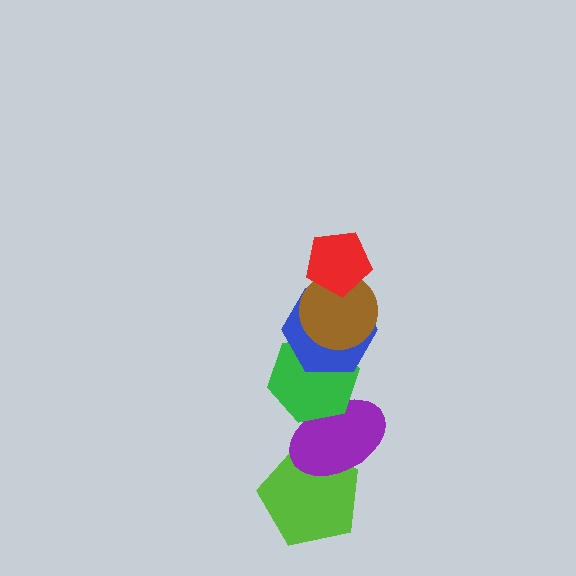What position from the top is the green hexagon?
The green hexagon is 4th from the top.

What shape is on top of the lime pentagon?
The purple ellipse is on top of the lime pentagon.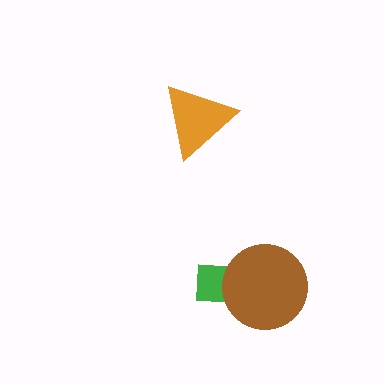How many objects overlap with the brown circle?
1 object overlaps with the brown circle.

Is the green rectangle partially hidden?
Yes, it is partially covered by another shape.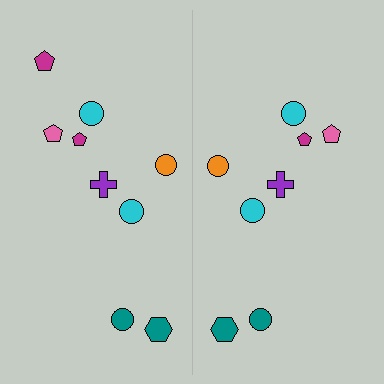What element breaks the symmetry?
A magenta pentagon is missing from the right side.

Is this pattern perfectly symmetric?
No, the pattern is not perfectly symmetric. A magenta pentagon is missing from the right side.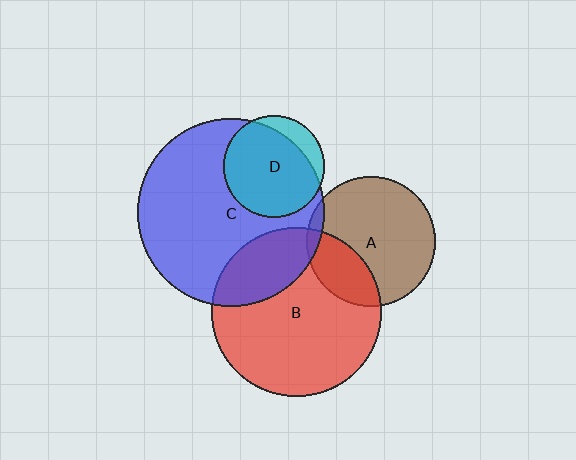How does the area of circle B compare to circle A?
Approximately 1.7 times.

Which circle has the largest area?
Circle C (blue).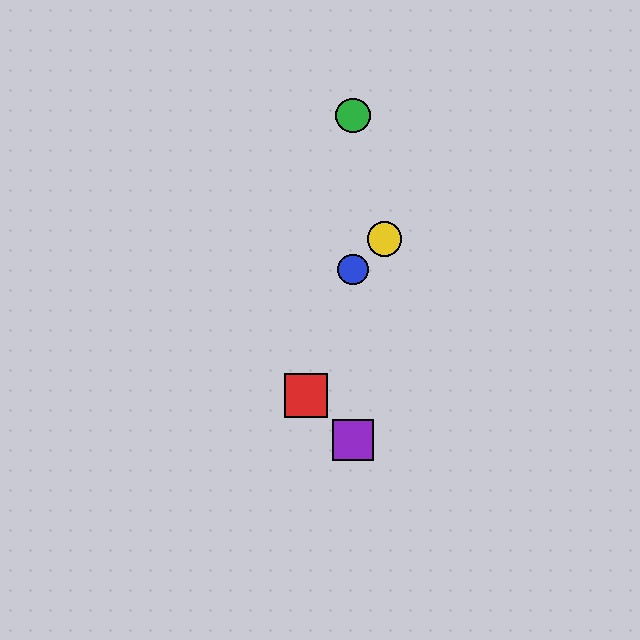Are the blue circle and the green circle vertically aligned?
Yes, both are at x≈353.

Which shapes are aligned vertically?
The blue circle, the green circle, the purple square are aligned vertically.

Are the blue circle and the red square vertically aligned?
No, the blue circle is at x≈353 and the red square is at x≈306.